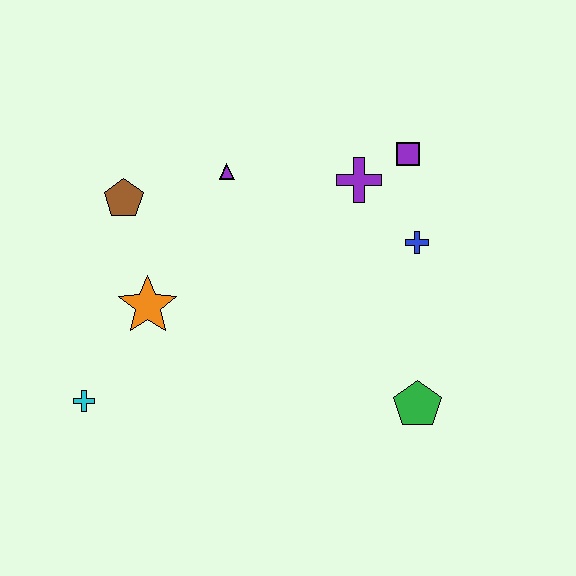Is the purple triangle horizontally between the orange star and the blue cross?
Yes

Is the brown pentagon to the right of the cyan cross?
Yes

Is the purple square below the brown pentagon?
No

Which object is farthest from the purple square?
The cyan cross is farthest from the purple square.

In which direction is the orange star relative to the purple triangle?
The orange star is below the purple triangle.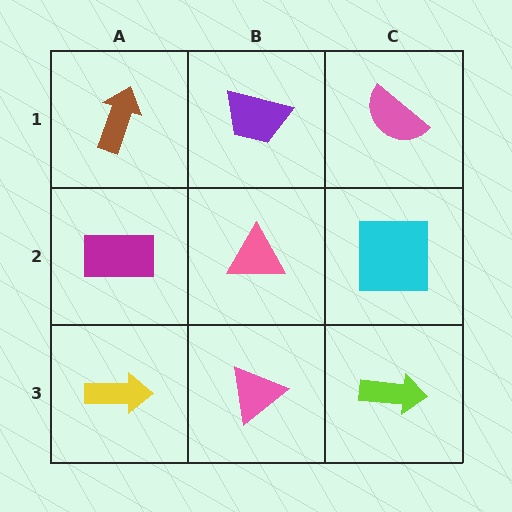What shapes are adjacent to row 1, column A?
A magenta rectangle (row 2, column A), a purple trapezoid (row 1, column B).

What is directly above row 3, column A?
A magenta rectangle.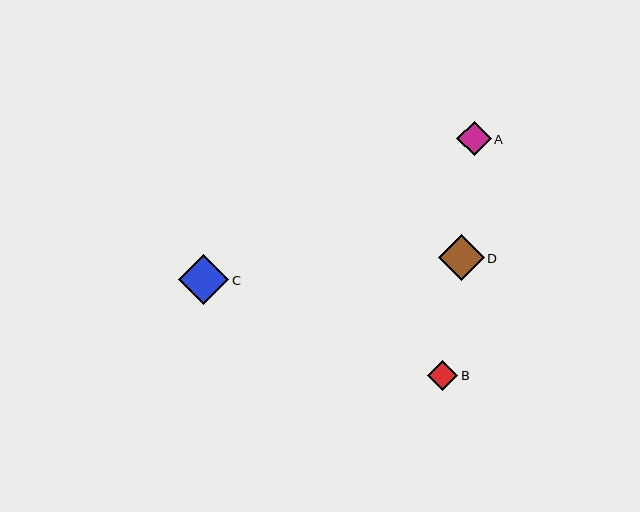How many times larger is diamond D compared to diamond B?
Diamond D is approximately 1.5 times the size of diamond B.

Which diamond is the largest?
Diamond C is the largest with a size of approximately 50 pixels.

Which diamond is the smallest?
Diamond B is the smallest with a size of approximately 30 pixels.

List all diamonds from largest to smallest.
From largest to smallest: C, D, A, B.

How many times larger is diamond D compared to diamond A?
Diamond D is approximately 1.3 times the size of diamond A.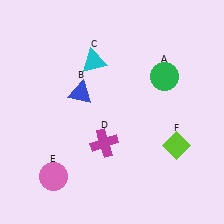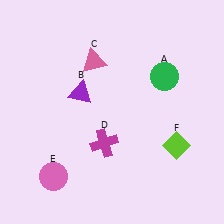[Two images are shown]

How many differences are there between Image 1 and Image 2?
There are 2 differences between the two images.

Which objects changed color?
B changed from blue to purple. C changed from cyan to pink.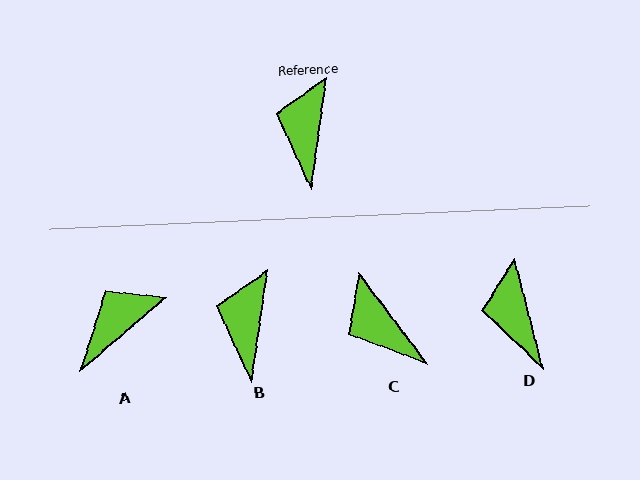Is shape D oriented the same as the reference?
No, it is off by about 22 degrees.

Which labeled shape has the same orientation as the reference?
B.